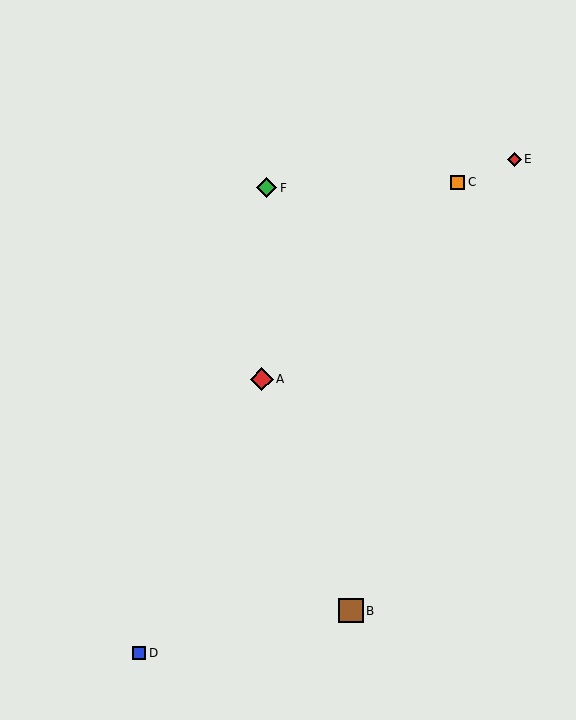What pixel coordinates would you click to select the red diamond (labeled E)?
Click at (514, 159) to select the red diamond E.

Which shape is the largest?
The brown square (labeled B) is the largest.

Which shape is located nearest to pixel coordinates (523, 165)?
The red diamond (labeled E) at (514, 159) is nearest to that location.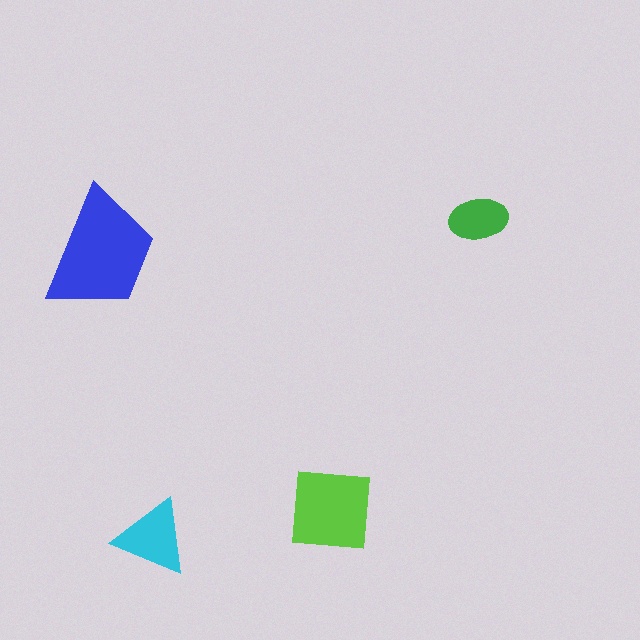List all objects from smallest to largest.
The green ellipse, the cyan triangle, the lime square, the blue trapezoid.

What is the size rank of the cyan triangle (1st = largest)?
3rd.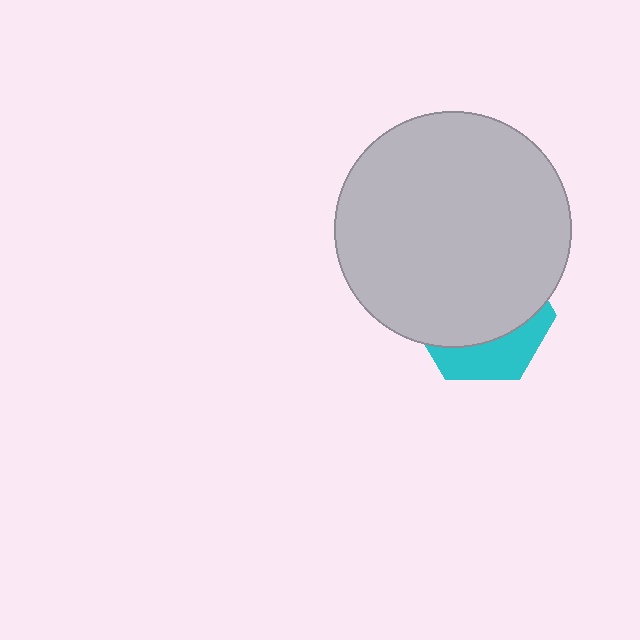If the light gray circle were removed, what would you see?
You would see the complete cyan hexagon.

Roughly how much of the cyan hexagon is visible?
A small part of it is visible (roughly 30%).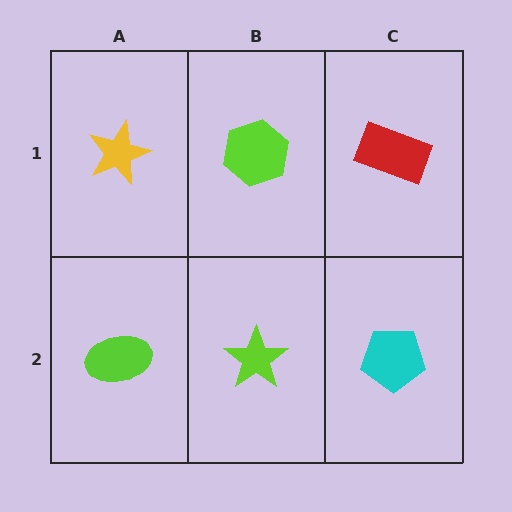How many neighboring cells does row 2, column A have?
2.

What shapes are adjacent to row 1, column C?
A cyan pentagon (row 2, column C), a lime hexagon (row 1, column B).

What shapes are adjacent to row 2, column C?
A red rectangle (row 1, column C), a lime star (row 2, column B).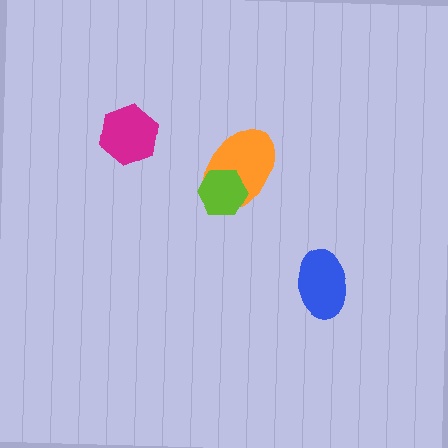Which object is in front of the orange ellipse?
The lime hexagon is in front of the orange ellipse.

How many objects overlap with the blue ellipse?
0 objects overlap with the blue ellipse.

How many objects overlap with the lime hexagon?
1 object overlaps with the lime hexagon.